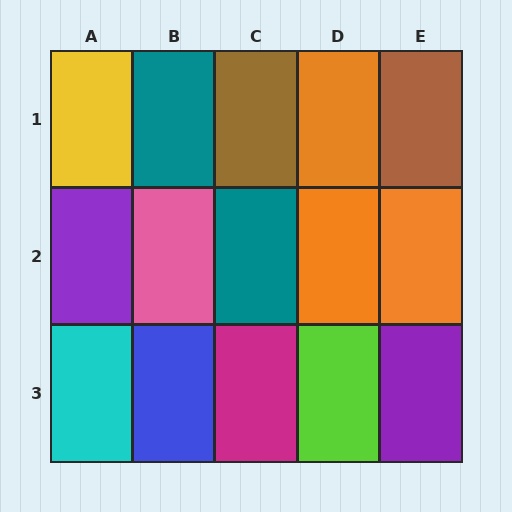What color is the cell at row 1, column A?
Yellow.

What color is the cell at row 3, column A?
Cyan.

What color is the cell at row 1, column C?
Brown.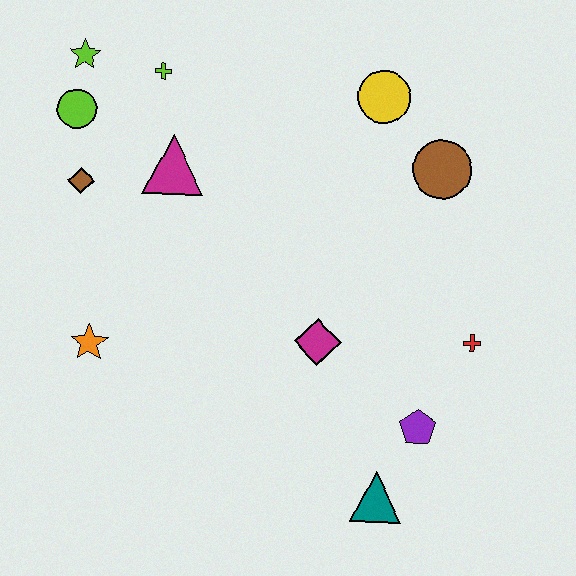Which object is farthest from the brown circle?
The orange star is farthest from the brown circle.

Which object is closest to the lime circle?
The lime star is closest to the lime circle.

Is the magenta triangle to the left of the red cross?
Yes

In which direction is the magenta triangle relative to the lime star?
The magenta triangle is below the lime star.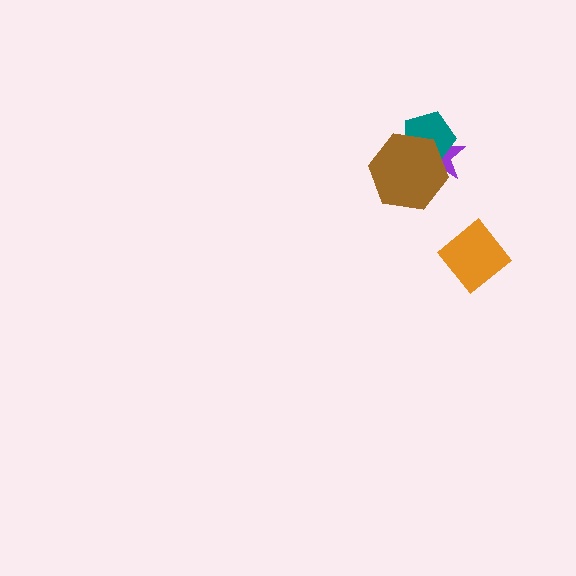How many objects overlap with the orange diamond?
0 objects overlap with the orange diamond.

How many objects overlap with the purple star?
2 objects overlap with the purple star.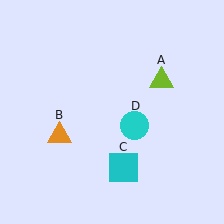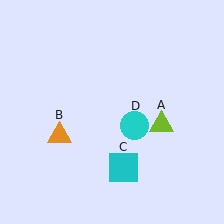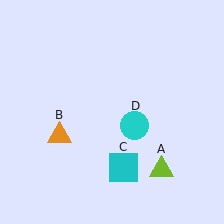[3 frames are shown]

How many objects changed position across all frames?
1 object changed position: lime triangle (object A).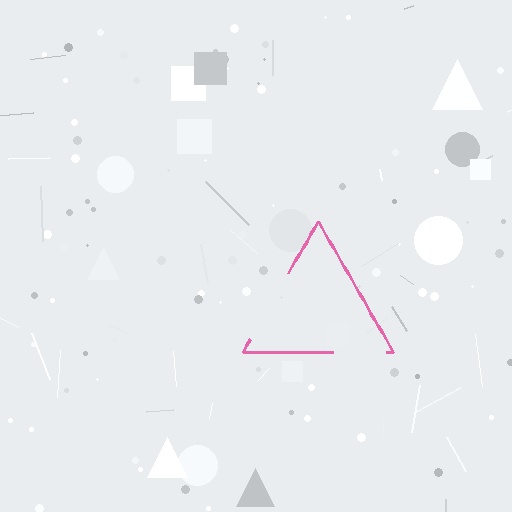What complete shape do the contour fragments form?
The contour fragments form a triangle.